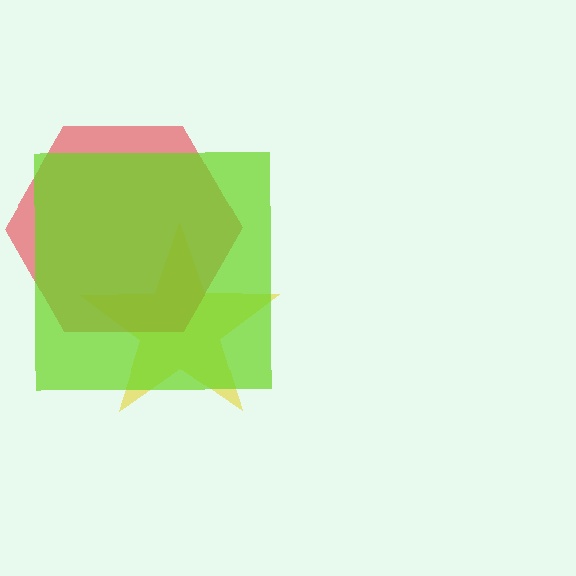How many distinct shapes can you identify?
There are 3 distinct shapes: a yellow star, a red hexagon, a lime square.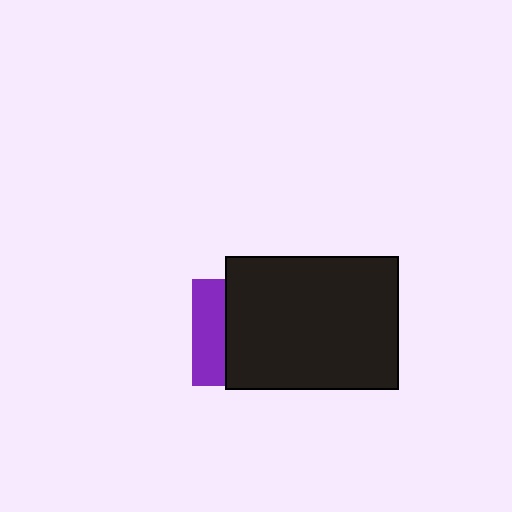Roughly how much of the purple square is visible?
A small part of it is visible (roughly 31%).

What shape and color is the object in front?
The object in front is a black rectangle.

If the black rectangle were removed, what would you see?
You would see the complete purple square.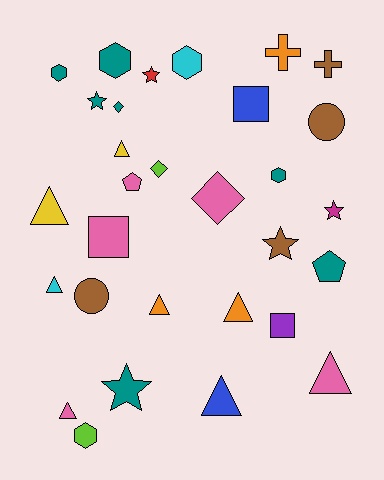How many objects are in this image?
There are 30 objects.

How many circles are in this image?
There are 2 circles.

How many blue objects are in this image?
There are 2 blue objects.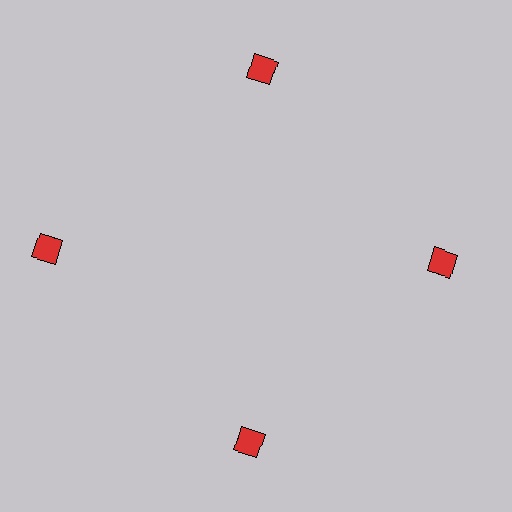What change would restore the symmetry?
The symmetry would be restored by moving it inward, back onto the ring so that all 4 diamonds sit at equal angles and equal distance from the center.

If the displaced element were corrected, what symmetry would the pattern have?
It would have 4-fold rotational symmetry — the pattern would map onto itself every 90 degrees.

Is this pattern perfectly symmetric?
No. The 4 red diamonds are arranged in a ring, but one element near the 9 o'clock position is pushed outward from the center, breaking the 4-fold rotational symmetry.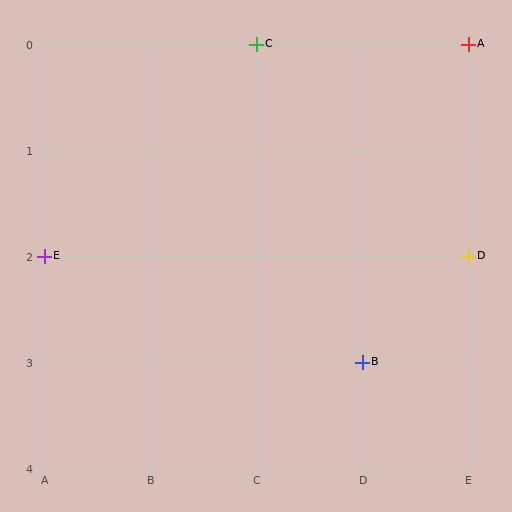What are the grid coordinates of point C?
Point C is at grid coordinates (C, 0).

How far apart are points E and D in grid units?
Points E and D are 4 columns apart.